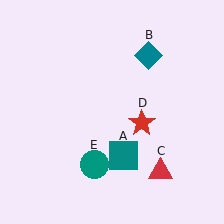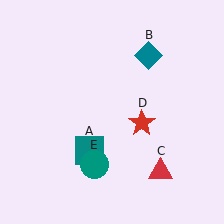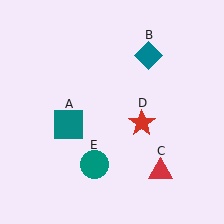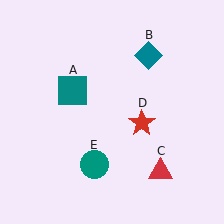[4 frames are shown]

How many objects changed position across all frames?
1 object changed position: teal square (object A).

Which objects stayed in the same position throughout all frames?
Teal diamond (object B) and red triangle (object C) and red star (object D) and teal circle (object E) remained stationary.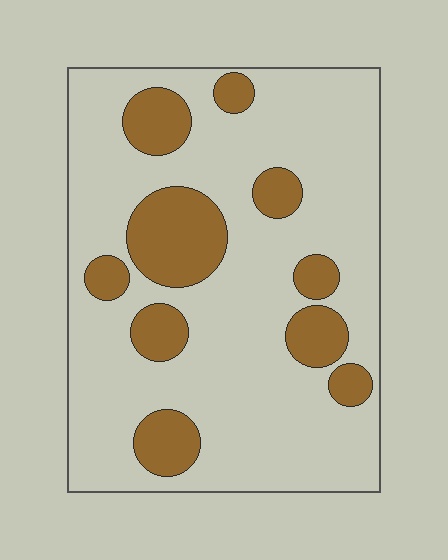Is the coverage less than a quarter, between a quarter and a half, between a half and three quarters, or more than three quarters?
Less than a quarter.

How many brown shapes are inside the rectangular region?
10.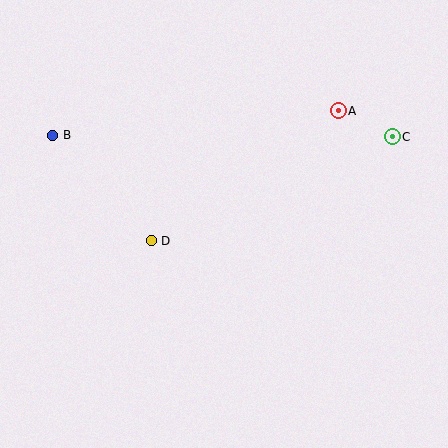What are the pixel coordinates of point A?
Point A is at (338, 111).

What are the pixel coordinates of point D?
Point D is at (151, 241).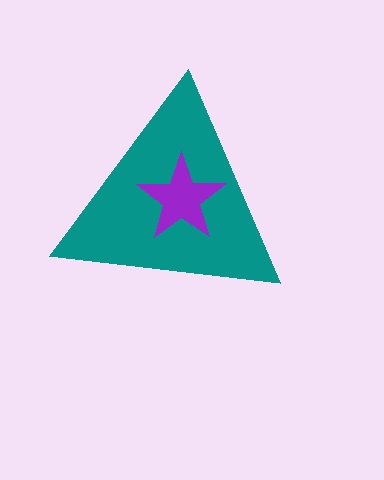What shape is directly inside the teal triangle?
The purple star.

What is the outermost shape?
The teal triangle.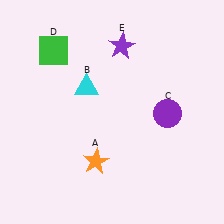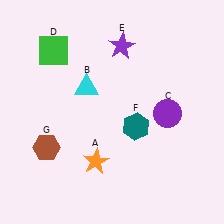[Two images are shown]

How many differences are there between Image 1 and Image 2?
There are 2 differences between the two images.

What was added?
A teal hexagon (F), a brown hexagon (G) were added in Image 2.